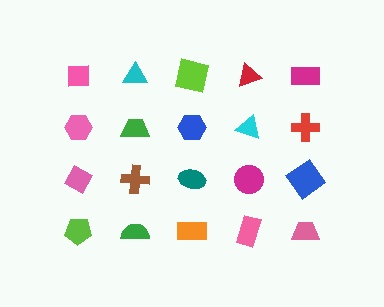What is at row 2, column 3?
A blue hexagon.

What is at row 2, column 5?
A red cross.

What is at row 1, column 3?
A lime square.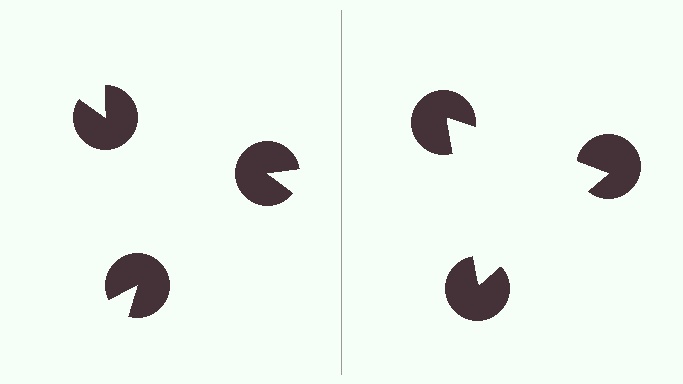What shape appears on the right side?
An illusory triangle.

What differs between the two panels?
The pac-man discs are positioned identically on both sides; only the wedge orientations differ. On the right they align to a triangle; on the left they are misaligned.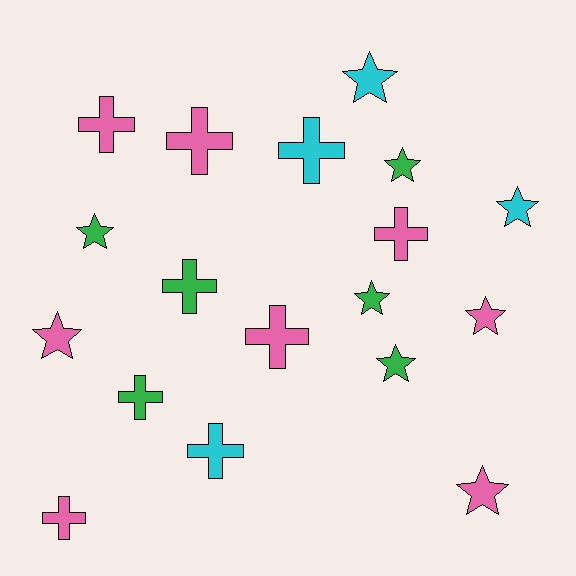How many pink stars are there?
There are 3 pink stars.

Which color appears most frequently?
Pink, with 8 objects.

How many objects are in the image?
There are 18 objects.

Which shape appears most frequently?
Star, with 9 objects.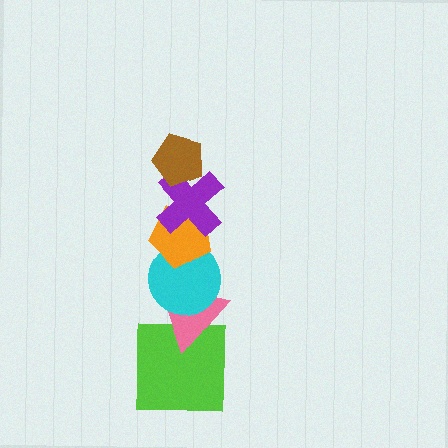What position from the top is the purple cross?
The purple cross is 2nd from the top.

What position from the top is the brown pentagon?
The brown pentagon is 1st from the top.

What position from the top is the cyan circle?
The cyan circle is 4th from the top.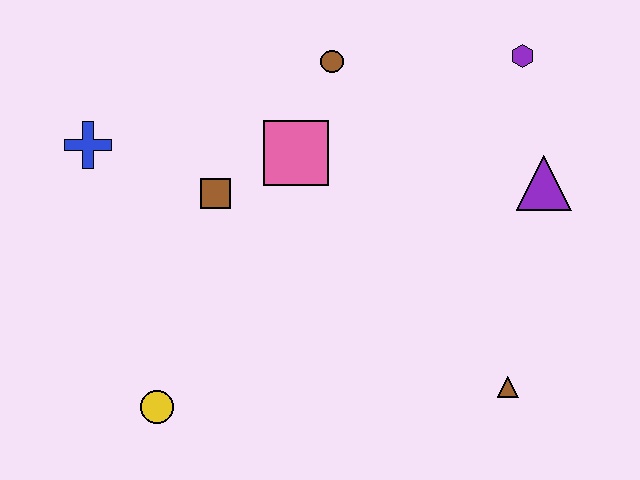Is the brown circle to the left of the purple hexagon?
Yes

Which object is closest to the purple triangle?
The purple hexagon is closest to the purple triangle.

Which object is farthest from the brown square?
The brown triangle is farthest from the brown square.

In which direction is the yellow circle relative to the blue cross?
The yellow circle is below the blue cross.